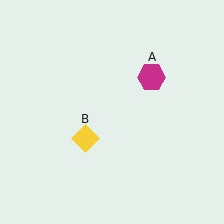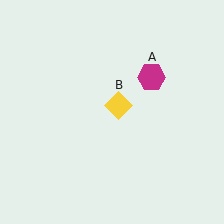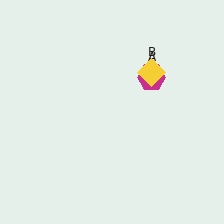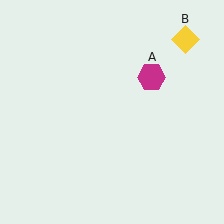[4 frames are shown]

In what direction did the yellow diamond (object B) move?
The yellow diamond (object B) moved up and to the right.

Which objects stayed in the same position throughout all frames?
Magenta hexagon (object A) remained stationary.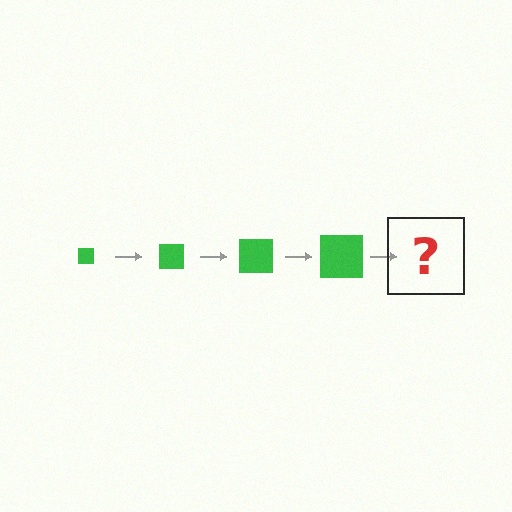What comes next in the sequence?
The next element should be a green square, larger than the previous one.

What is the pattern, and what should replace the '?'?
The pattern is that the square gets progressively larger each step. The '?' should be a green square, larger than the previous one.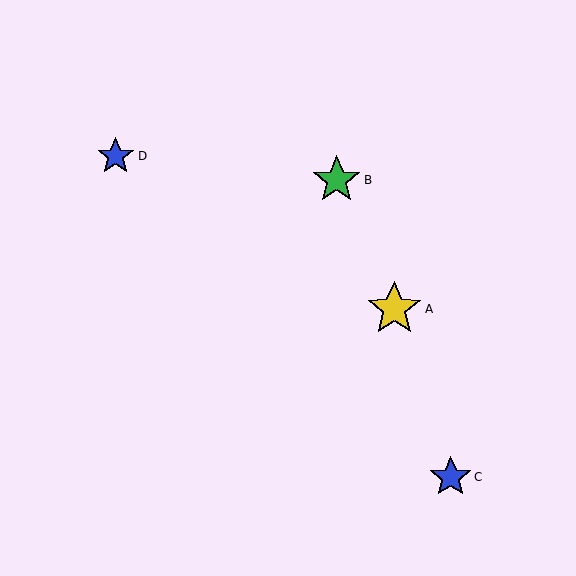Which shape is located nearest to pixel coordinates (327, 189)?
The green star (labeled B) at (337, 180) is nearest to that location.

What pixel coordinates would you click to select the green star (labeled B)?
Click at (337, 180) to select the green star B.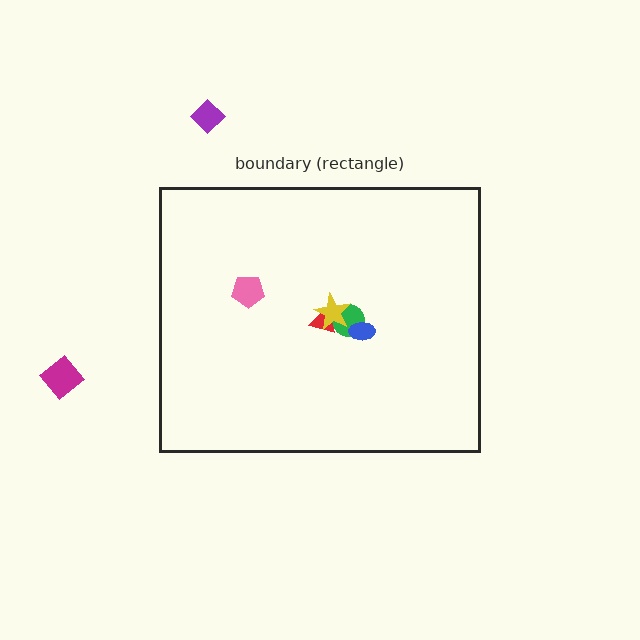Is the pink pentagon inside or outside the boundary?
Inside.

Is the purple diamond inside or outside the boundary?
Outside.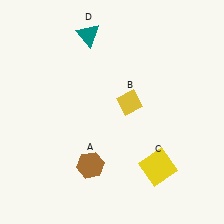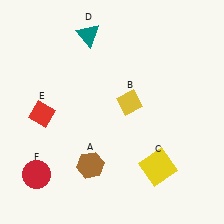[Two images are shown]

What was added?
A red diamond (E), a red circle (F) were added in Image 2.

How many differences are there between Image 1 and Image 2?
There are 2 differences between the two images.